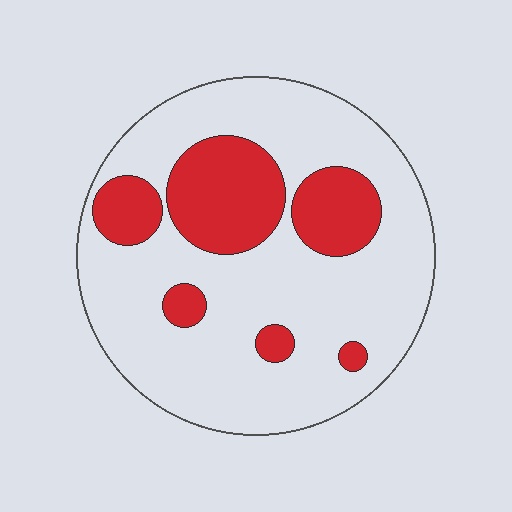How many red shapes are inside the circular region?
6.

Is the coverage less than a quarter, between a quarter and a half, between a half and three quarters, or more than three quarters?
Less than a quarter.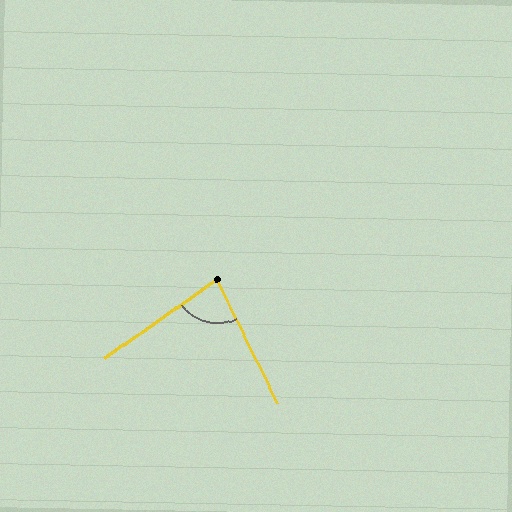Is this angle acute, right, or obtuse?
It is acute.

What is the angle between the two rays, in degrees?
Approximately 81 degrees.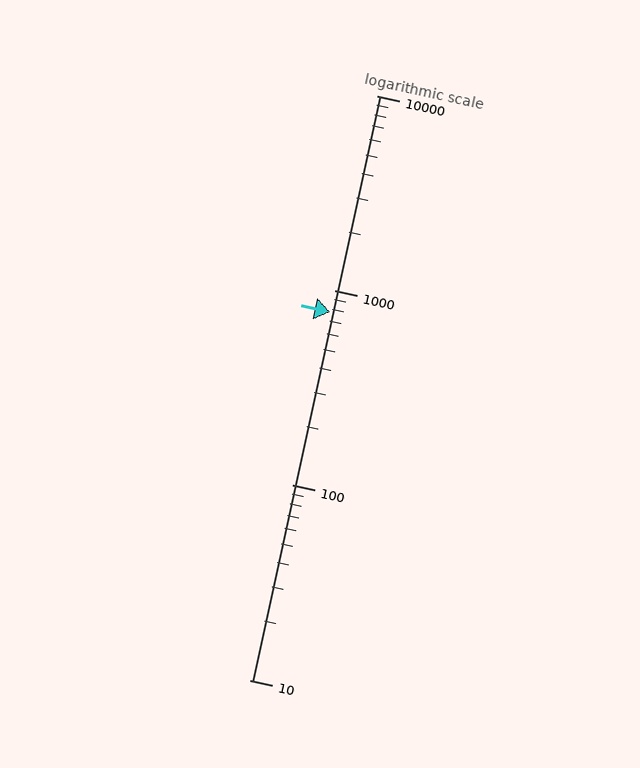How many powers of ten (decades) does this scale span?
The scale spans 3 decades, from 10 to 10000.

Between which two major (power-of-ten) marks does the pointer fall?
The pointer is between 100 and 1000.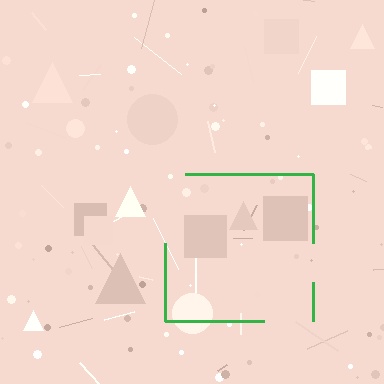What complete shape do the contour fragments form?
The contour fragments form a square.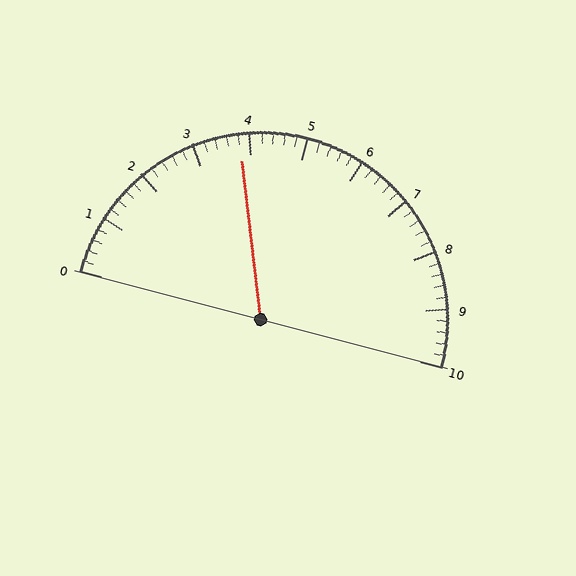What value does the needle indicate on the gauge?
The needle indicates approximately 3.8.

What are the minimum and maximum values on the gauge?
The gauge ranges from 0 to 10.